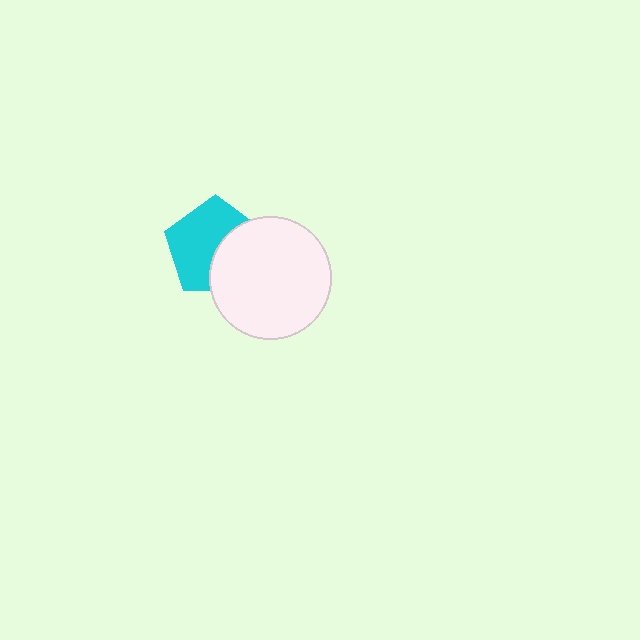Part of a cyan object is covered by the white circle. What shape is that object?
It is a pentagon.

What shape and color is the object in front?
The object in front is a white circle.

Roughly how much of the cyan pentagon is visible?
About half of it is visible (roughly 60%).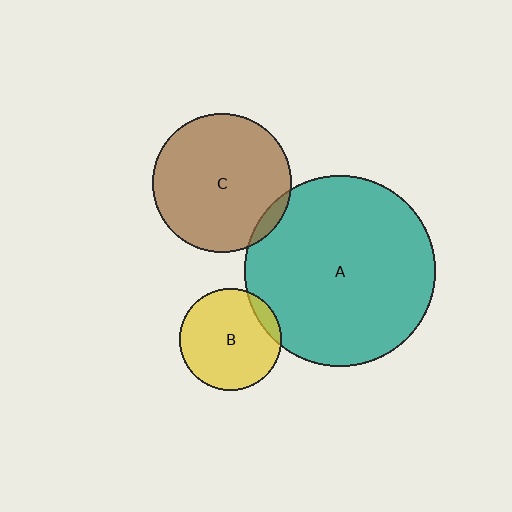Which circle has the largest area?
Circle A (teal).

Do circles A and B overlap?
Yes.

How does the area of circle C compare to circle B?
Approximately 1.9 times.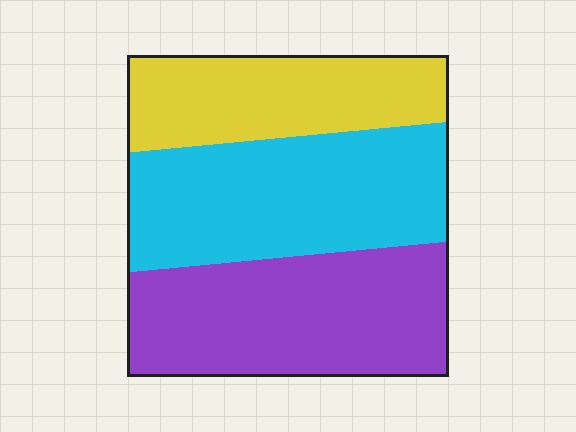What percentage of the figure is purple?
Purple covers 37% of the figure.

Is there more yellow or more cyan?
Cyan.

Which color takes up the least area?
Yellow, at roughly 25%.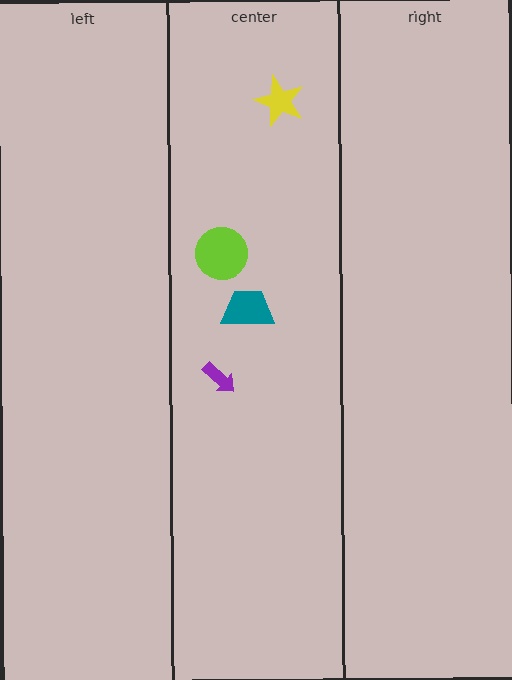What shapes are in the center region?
The purple arrow, the yellow star, the lime circle, the teal trapezoid.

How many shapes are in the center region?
4.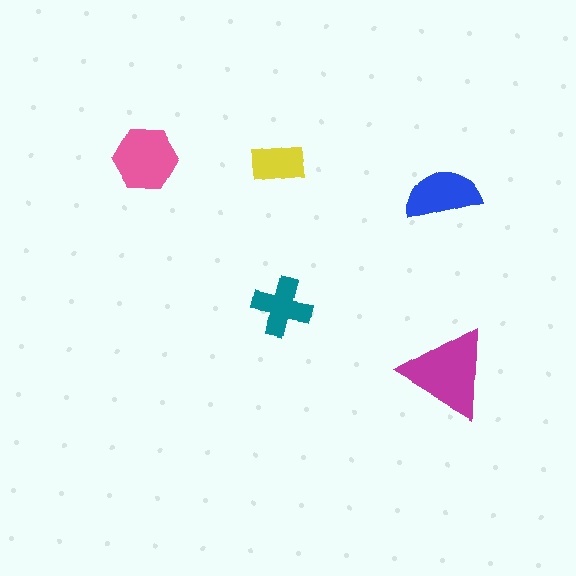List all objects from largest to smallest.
The magenta triangle, the pink hexagon, the blue semicircle, the teal cross, the yellow rectangle.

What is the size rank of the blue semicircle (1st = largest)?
3rd.